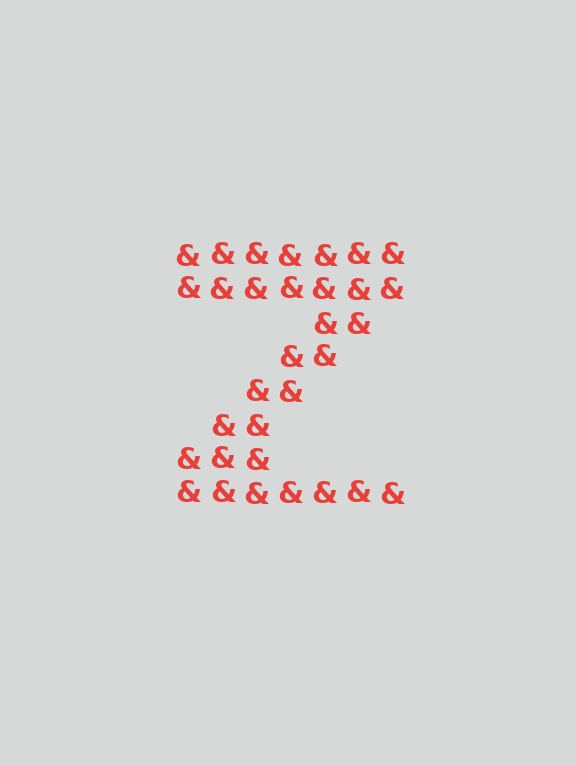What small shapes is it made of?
It is made of small ampersands.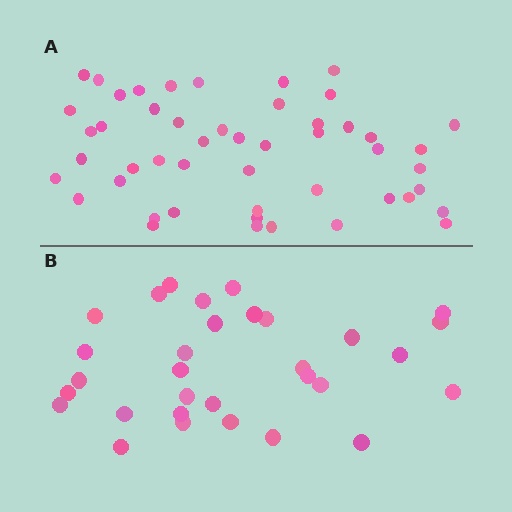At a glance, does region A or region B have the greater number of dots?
Region A (the top region) has more dots.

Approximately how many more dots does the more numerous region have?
Region A has approximately 20 more dots than region B.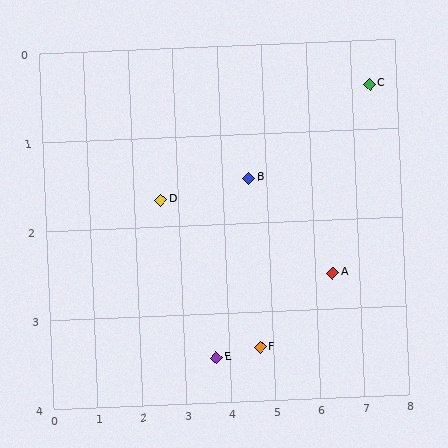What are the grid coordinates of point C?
Point C is at approximately (7.4, 0.5).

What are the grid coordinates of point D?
Point D is at approximately (2.6, 1.7).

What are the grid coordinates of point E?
Point E is at approximately (3.7, 3.5).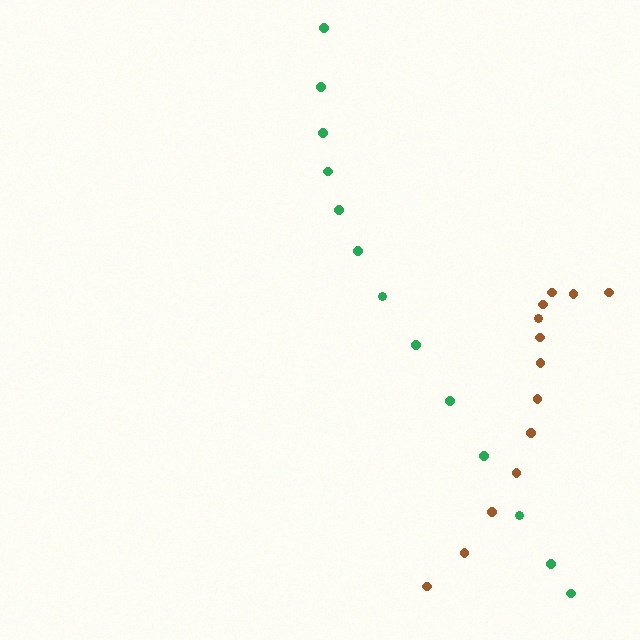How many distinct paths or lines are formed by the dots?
There are 2 distinct paths.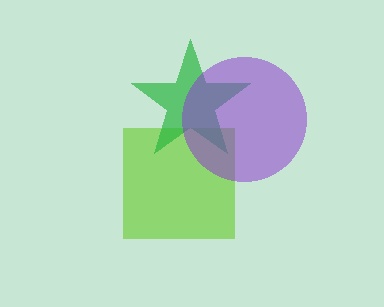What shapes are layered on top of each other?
The layered shapes are: a lime square, a green star, a purple circle.